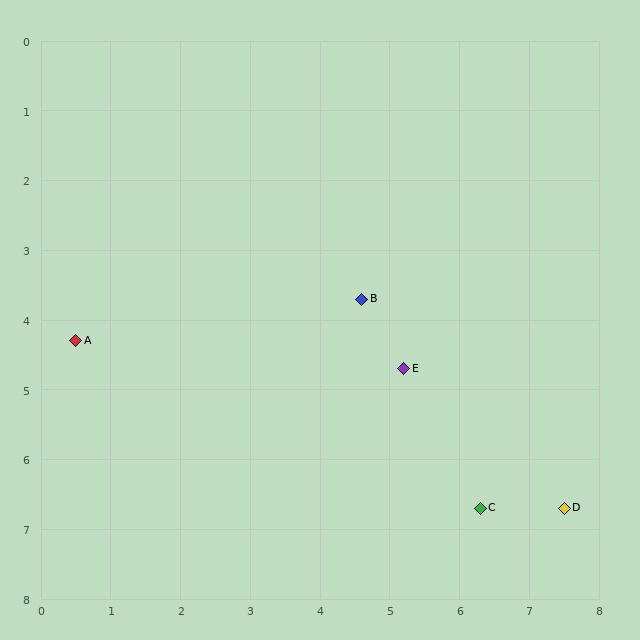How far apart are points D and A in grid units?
Points D and A are about 7.4 grid units apart.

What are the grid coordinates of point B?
Point B is at approximately (4.6, 3.7).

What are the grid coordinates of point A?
Point A is at approximately (0.5, 4.3).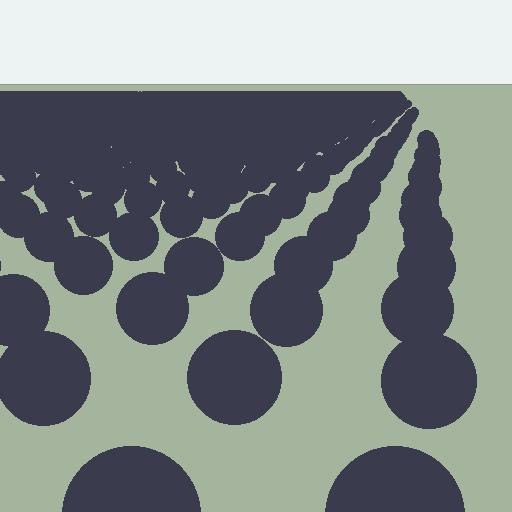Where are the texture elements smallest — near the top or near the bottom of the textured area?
Near the top.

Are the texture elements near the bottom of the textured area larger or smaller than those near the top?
Larger. Near the bottom, elements are closer to the viewer and appear at a bigger on-screen size.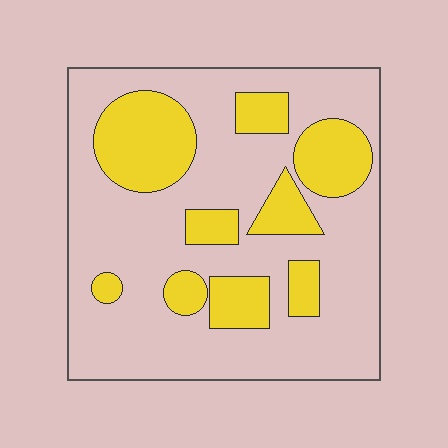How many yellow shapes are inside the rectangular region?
9.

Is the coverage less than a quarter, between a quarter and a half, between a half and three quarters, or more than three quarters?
Between a quarter and a half.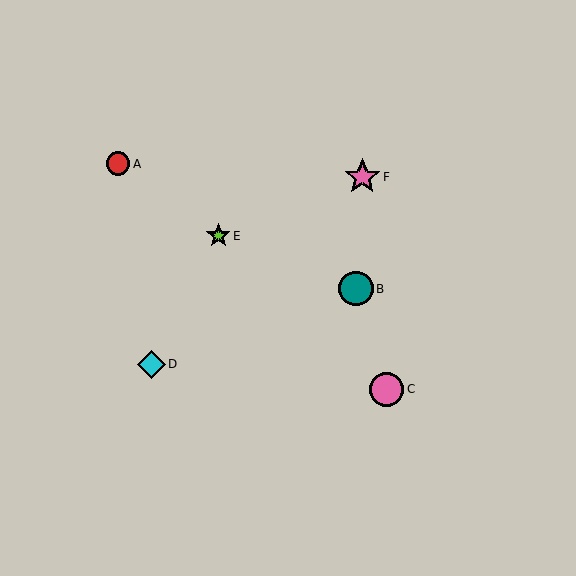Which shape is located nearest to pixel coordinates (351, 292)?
The teal circle (labeled B) at (356, 289) is nearest to that location.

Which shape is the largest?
The pink star (labeled F) is the largest.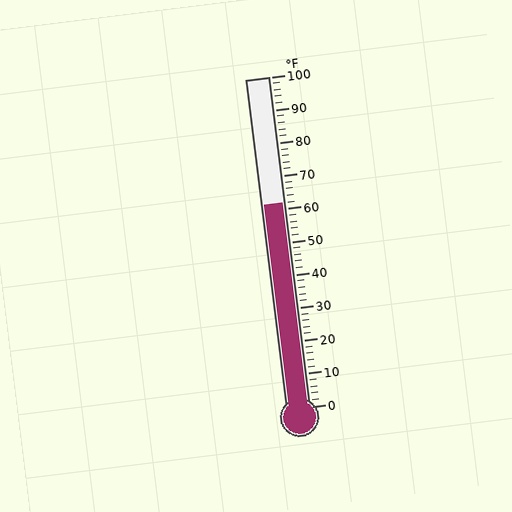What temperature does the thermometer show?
The thermometer shows approximately 62°F.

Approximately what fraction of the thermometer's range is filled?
The thermometer is filled to approximately 60% of its range.